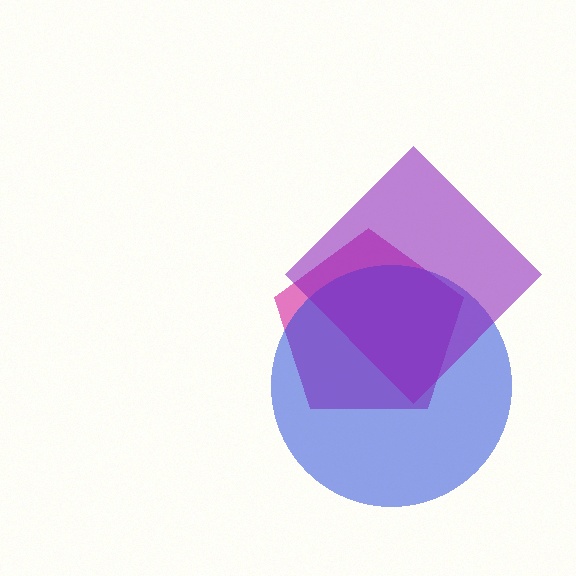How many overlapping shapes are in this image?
There are 3 overlapping shapes in the image.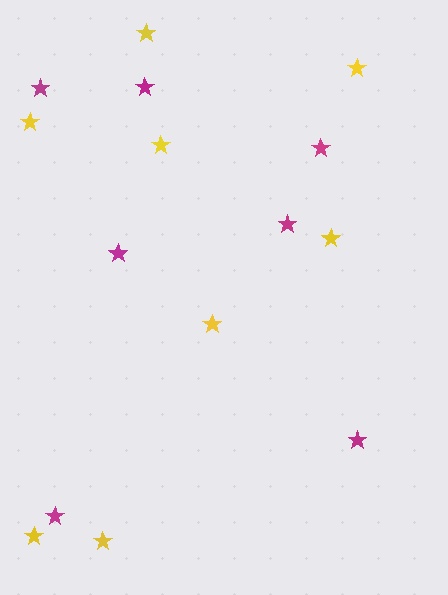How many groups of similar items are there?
There are 2 groups: one group of magenta stars (7) and one group of yellow stars (8).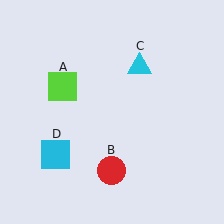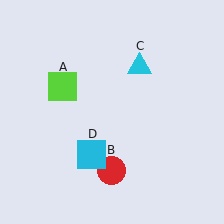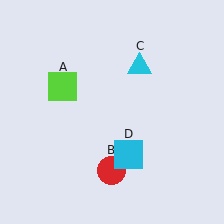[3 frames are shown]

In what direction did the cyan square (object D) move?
The cyan square (object D) moved right.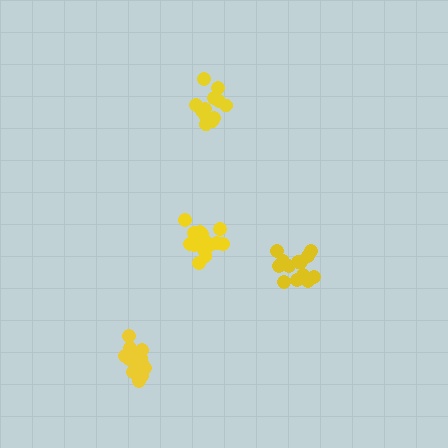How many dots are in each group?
Group 1: 17 dots, Group 2: 14 dots, Group 3: 12 dots, Group 4: 13 dots (56 total).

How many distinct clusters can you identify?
There are 4 distinct clusters.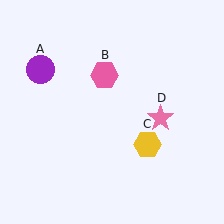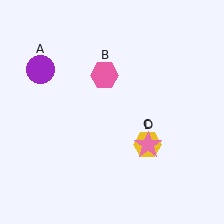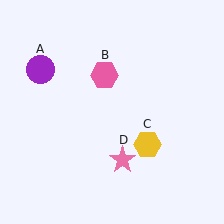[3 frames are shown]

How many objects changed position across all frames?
1 object changed position: pink star (object D).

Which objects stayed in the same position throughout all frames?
Purple circle (object A) and pink hexagon (object B) and yellow hexagon (object C) remained stationary.